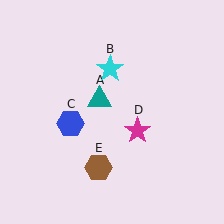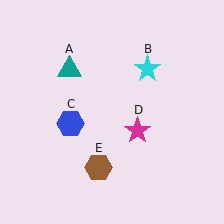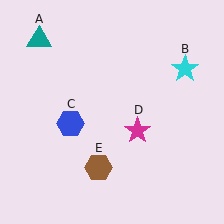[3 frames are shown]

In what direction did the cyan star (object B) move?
The cyan star (object B) moved right.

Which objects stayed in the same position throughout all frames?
Blue hexagon (object C) and magenta star (object D) and brown hexagon (object E) remained stationary.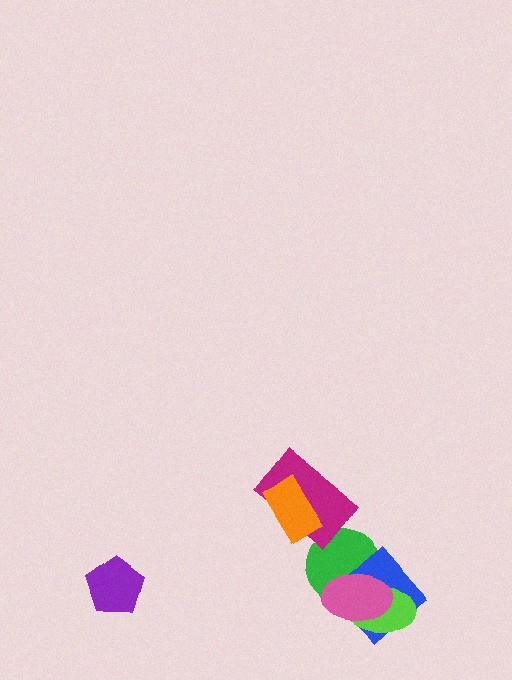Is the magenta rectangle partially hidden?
Yes, it is partially covered by another shape.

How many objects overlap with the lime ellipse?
3 objects overlap with the lime ellipse.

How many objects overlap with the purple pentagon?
0 objects overlap with the purple pentagon.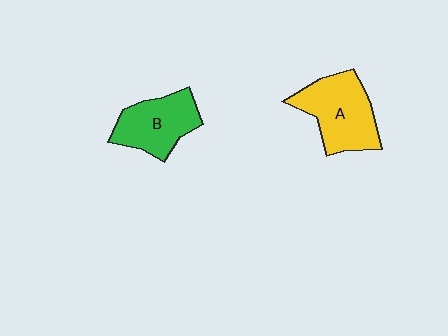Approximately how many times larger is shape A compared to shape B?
Approximately 1.2 times.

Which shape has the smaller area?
Shape B (green).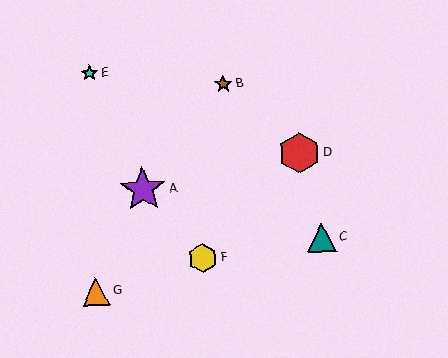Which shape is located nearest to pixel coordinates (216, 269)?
The yellow hexagon (labeled F) at (203, 258) is nearest to that location.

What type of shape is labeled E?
Shape E is a cyan star.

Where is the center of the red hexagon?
The center of the red hexagon is at (299, 153).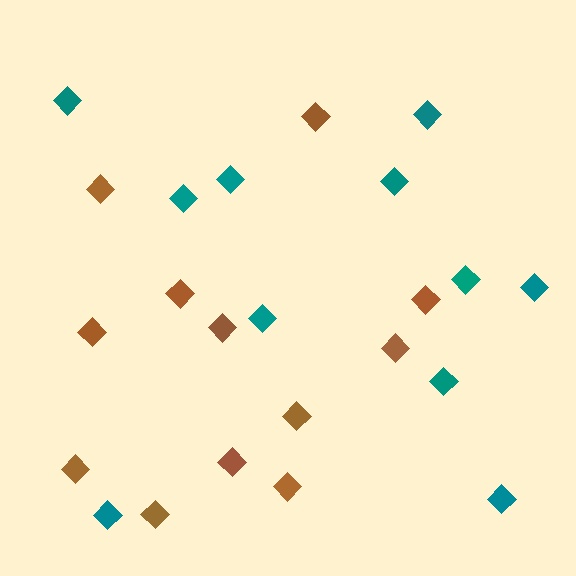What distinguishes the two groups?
There are 2 groups: one group of teal diamonds (11) and one group of brown diamonds (12).